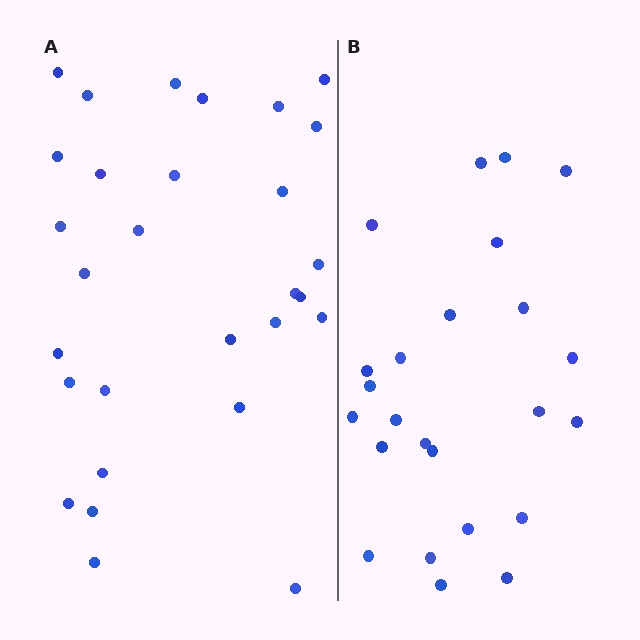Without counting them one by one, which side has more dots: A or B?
Region A (the left region) has more dots.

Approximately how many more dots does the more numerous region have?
Region A has about 5 more dots than region B.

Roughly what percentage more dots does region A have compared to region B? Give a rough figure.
About 20% more.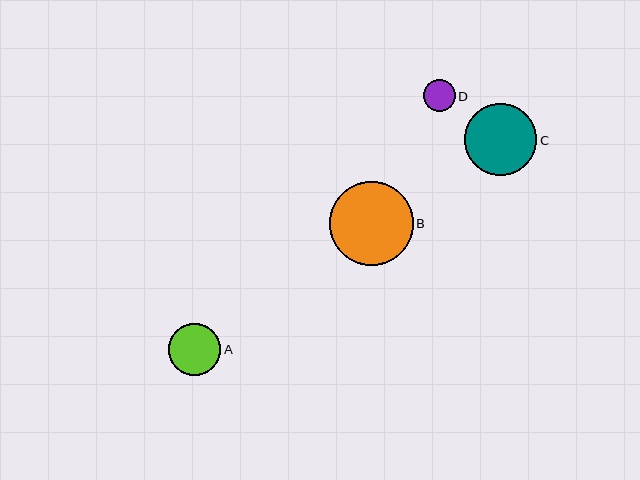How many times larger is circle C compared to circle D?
Circle C is approximately 2.3 times the size of circle D.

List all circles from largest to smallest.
From largest to smallest: B, C, A, D.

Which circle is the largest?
Circle B is the largest with a size of approximately 84 pixels.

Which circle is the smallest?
Circle D is the smallest with a size of approximately 32 pixels.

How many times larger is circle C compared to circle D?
Circle C is approximately 2.3 times the size of circle D.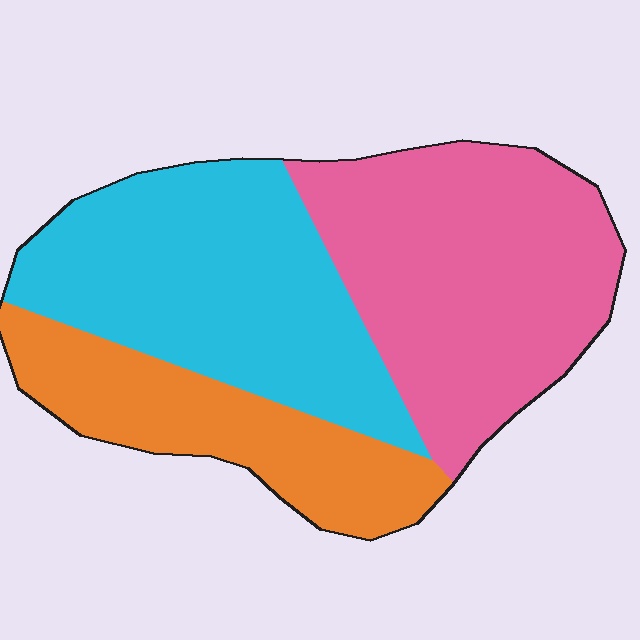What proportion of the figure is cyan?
Cyan takes up between a third and a half of the figure.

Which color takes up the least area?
Orange, at roughly 25%.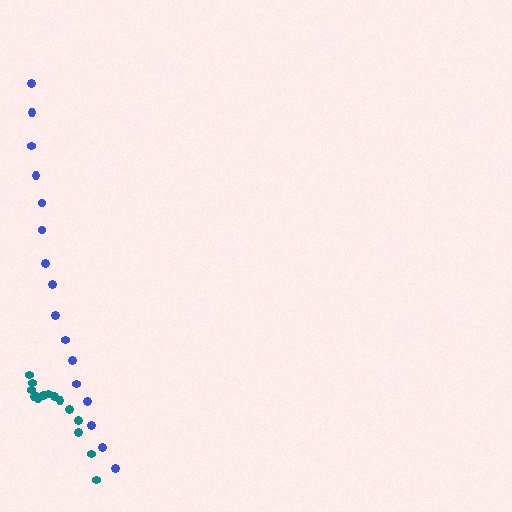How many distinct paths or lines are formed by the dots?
There are 2 distinct paths.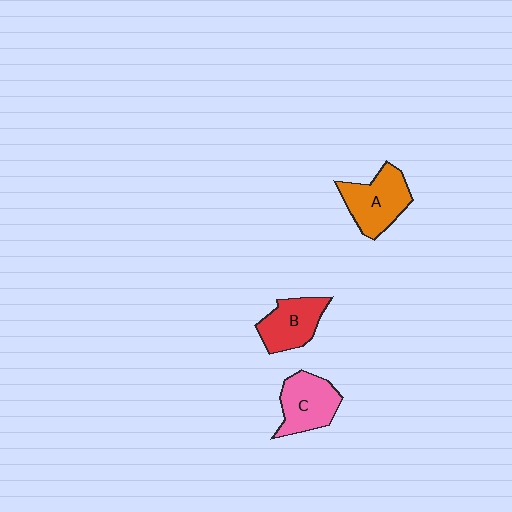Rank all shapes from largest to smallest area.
From largest to smallest: A (orange), C (pink), B (red).